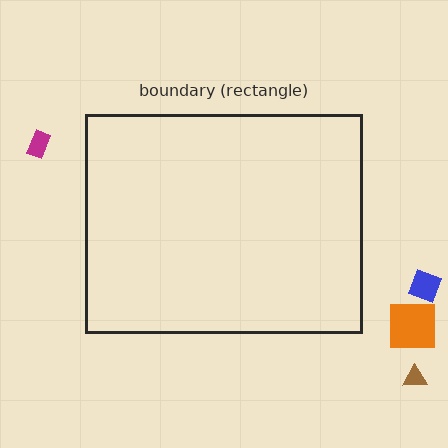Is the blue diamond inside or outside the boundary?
Outside.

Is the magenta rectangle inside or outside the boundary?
Outside.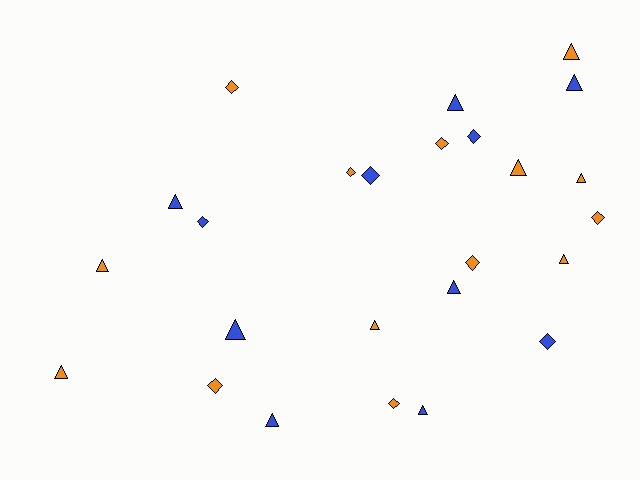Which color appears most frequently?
Orange, with 14 objects.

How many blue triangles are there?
There are 7 blue triangles.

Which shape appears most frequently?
Triangle, with 14 objects.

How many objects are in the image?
There are 25 objects.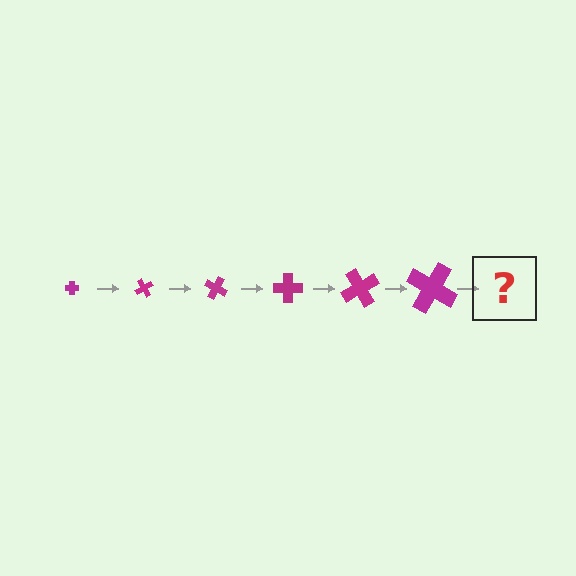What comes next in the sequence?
The next element should be a cross, larger than the previous one and rotated 360 degrees from the start.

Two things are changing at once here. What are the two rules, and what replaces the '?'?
The two rules are that the cross grows larger each step and it rotates 60 degrees each step. The '?' should be a cross, larger than the previous one and rotated 360 degrees from the start.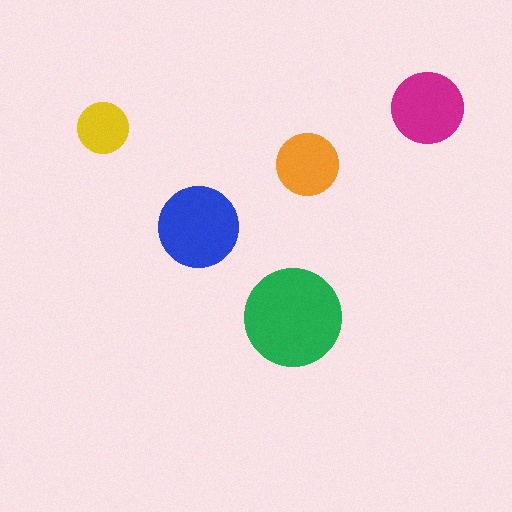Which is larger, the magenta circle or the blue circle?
The blue one.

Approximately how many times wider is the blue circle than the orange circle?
About 1.5 times wider.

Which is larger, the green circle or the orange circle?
The green one.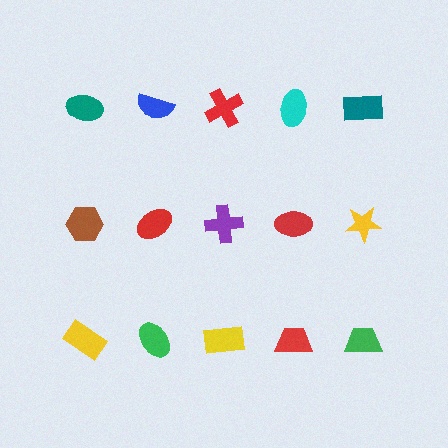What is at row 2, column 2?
A red ellipse.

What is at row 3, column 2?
A green ellipse.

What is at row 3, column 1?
A yellow rectangle.